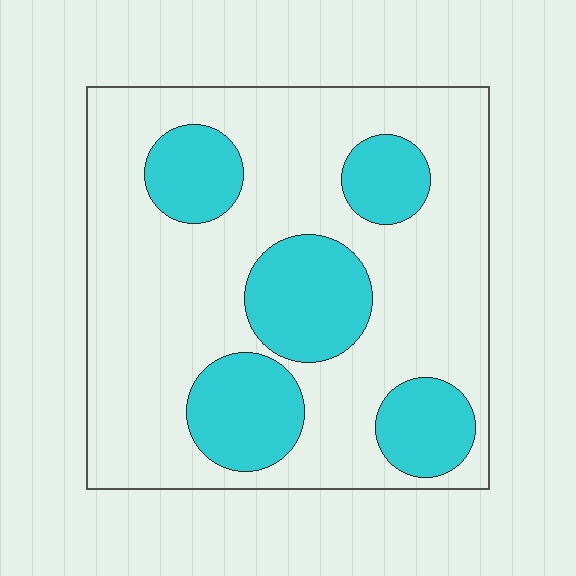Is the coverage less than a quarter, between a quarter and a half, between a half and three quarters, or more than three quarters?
Between a quarter and a half.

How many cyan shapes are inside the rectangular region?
5.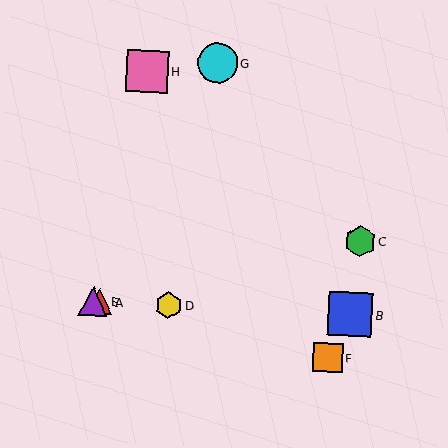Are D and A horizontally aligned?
Yes, both are at y≈305.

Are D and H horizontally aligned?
No, D is at y≈305 and H is at y≈71.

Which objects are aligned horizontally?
Objects A, B, D, E are aligned horizontally.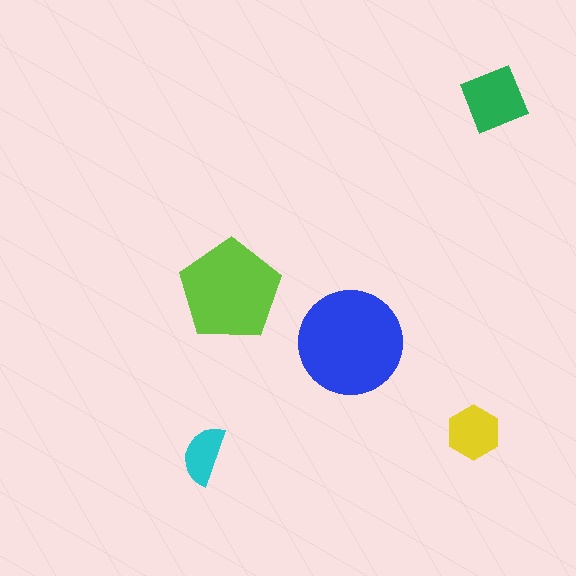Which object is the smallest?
The cyan semicircle.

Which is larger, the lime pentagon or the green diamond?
The lime pentagon.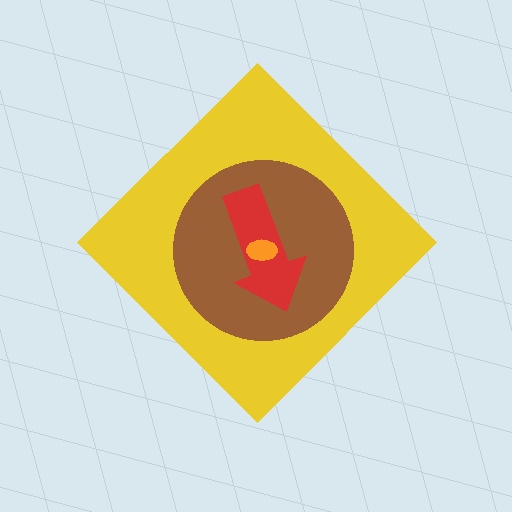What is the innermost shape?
The orange ellipse.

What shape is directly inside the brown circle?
The red arrow.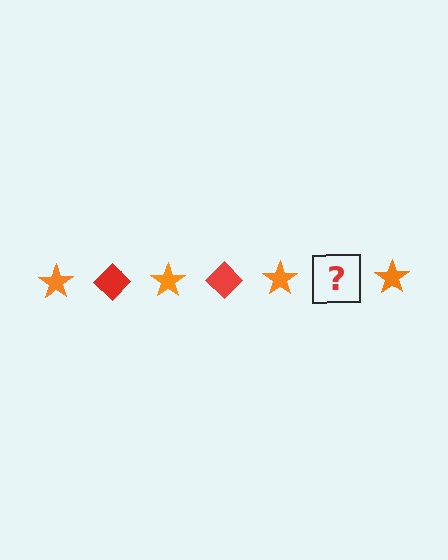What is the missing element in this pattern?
The missing element is a red diamond.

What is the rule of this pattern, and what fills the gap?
The rule is that the pattern alternates between orange star and red diamond. The gap should be filled with a red diamond.